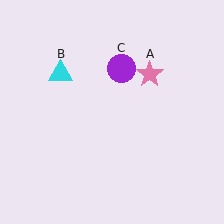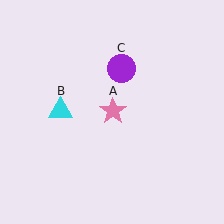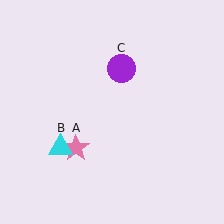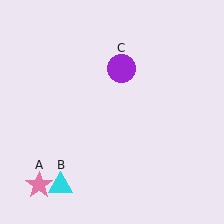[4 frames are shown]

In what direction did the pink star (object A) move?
The pink star (object A) moved down and to the left.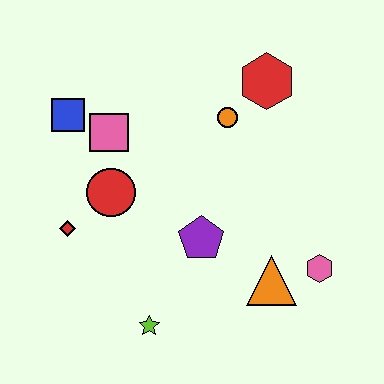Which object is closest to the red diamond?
The red circle is closest to the red diamond.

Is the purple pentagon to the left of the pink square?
No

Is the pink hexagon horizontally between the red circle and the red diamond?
No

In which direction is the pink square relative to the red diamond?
The pink square is above the red diamond.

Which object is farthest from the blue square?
The pink hexagon is farthest from the blue square.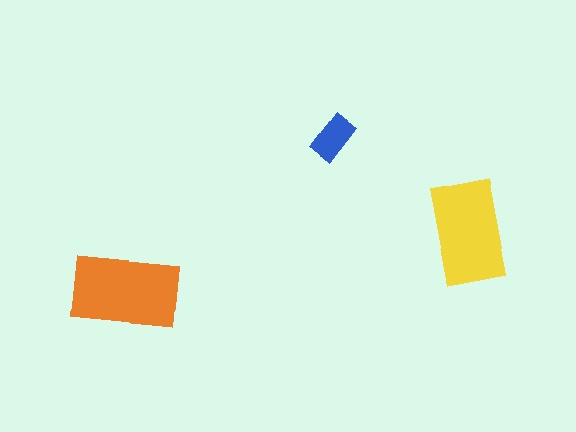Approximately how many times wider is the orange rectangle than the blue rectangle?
About 2.5 times wider.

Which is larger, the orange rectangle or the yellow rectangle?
The orange one.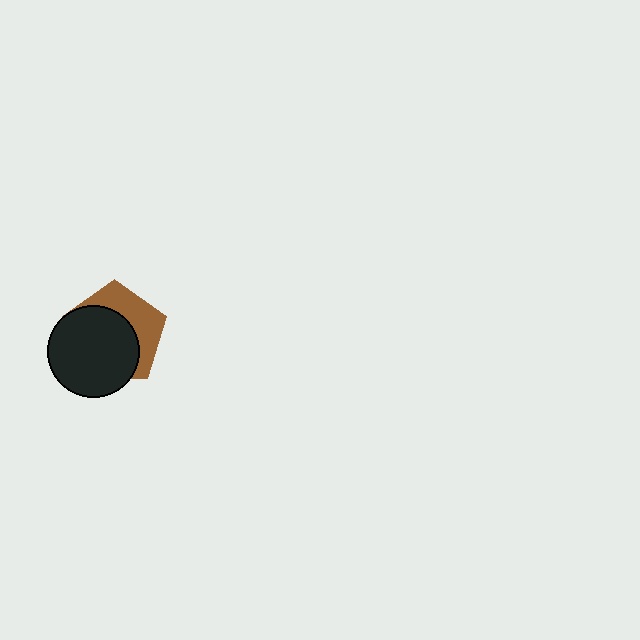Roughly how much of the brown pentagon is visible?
A small part of it is visible (roughly 39%).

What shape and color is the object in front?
The object in front is a black circle.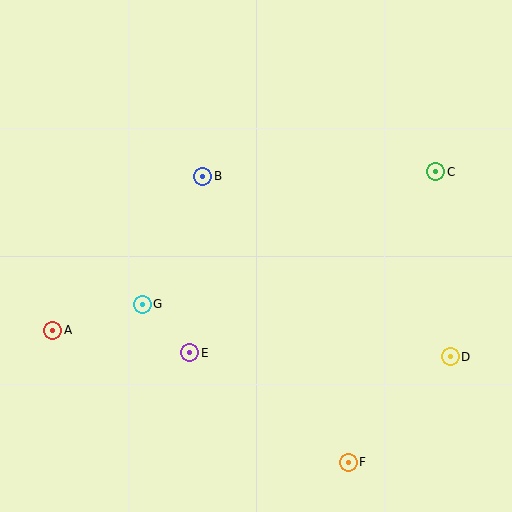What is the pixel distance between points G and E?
The distance between G and E is 68 pixels.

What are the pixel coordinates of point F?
Point F is at (348, 462).